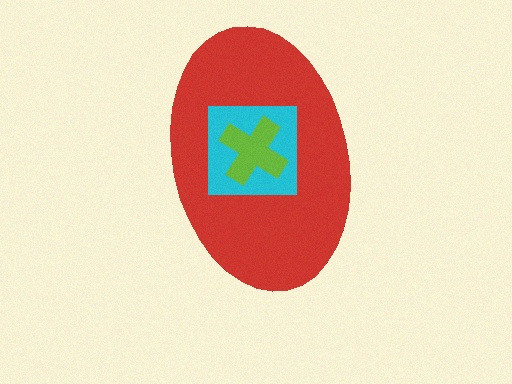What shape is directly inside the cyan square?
The lime cross.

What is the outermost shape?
The red ellipse.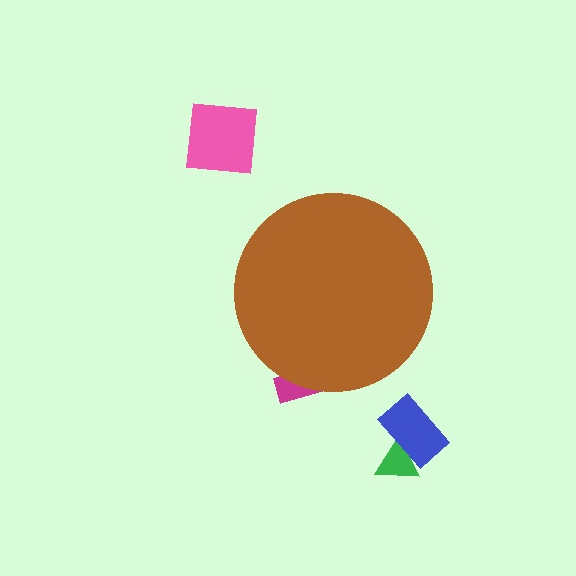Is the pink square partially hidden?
No, the pink square is fully visible.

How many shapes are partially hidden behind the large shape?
1 shape is partially hidden.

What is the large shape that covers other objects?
A brown circle.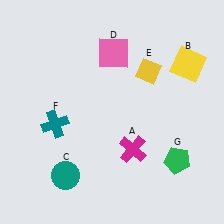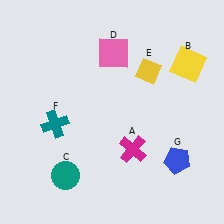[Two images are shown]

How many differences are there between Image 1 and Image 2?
There is 1 difference between the two images.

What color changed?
The pentagon (G) changed from green in Image 1 to blue in Image 2.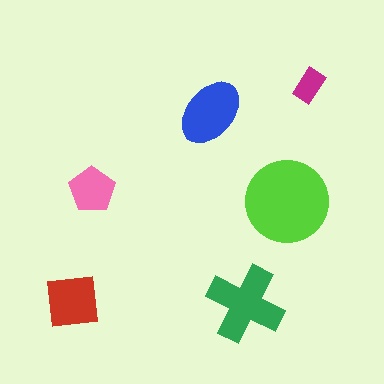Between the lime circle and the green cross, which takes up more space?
The lime circle.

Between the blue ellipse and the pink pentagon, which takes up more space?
The blue ellipse.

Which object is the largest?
The lime circle.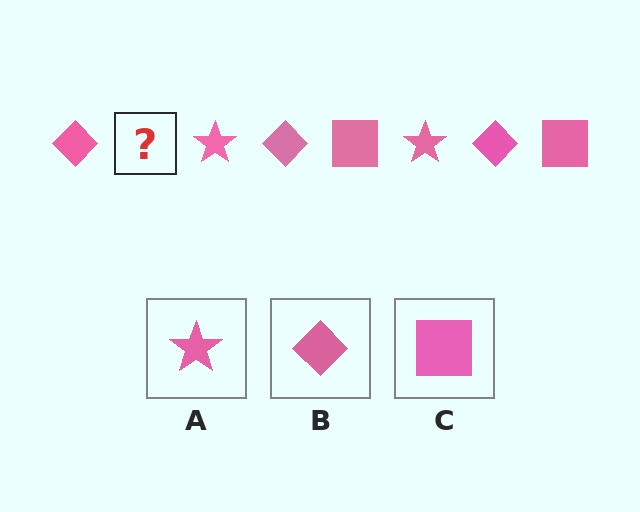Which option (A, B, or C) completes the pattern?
C.